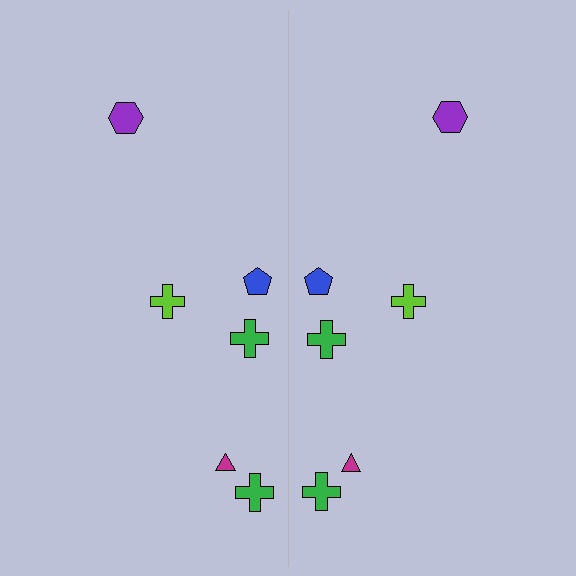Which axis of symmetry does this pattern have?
The pattern has a vertical axis of symmetry running through the center of the image.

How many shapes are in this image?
There are 12 shapes in this image.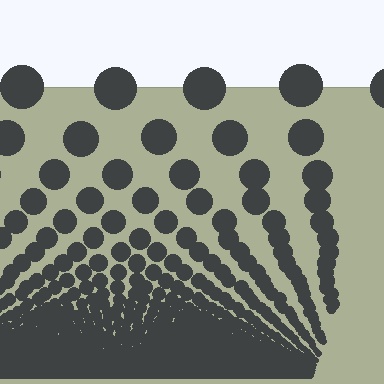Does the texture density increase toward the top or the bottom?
Density increases toward the bottom.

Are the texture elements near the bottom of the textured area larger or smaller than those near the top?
Smaller. The gradient is inverted — elements near the bottom are smaller and denser.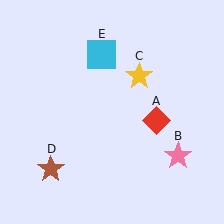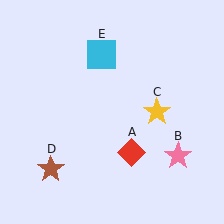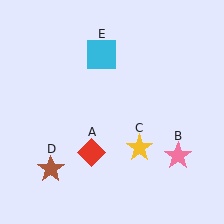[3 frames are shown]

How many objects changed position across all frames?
2 objects changed position: red diamond (object A), yellow star (object C).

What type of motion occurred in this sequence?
The red diamond (object A), yellow star (object C) rotated clockwise around the center of the scene.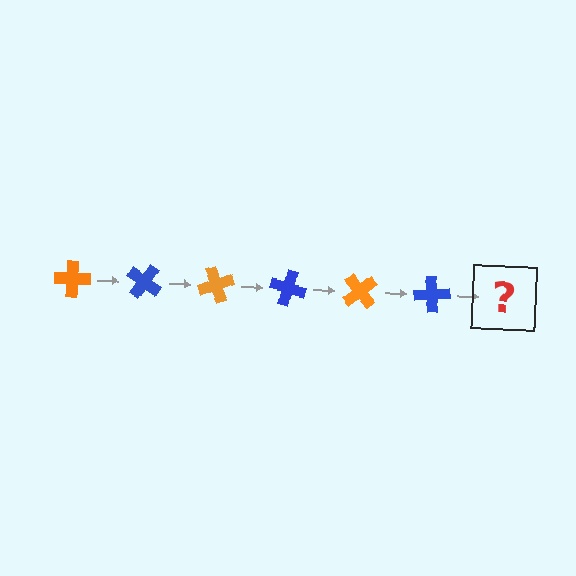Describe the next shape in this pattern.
It should be an orange cross, rotated 210 degrees from the start.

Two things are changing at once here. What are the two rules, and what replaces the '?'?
The two rules are that it rotates 35 degrees each step and the color cycles through orange and blue. The '?' should be an orange cross, rotated 210 degrees from the start.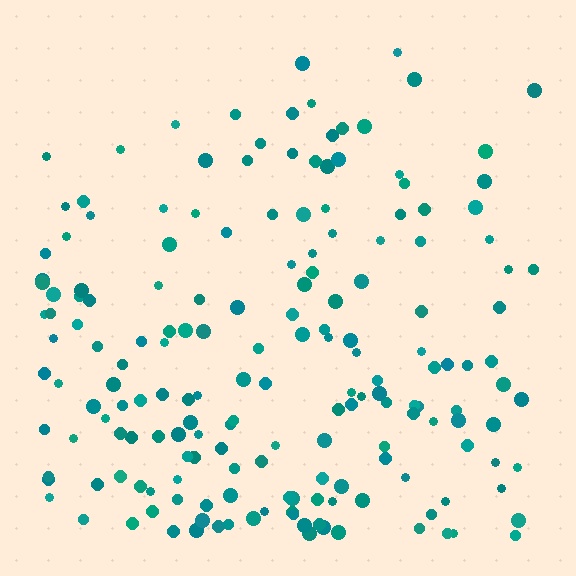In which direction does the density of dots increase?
From top to bottom, with the bottom side densest.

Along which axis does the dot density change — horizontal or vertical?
Vertical.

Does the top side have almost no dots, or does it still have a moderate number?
Still a moderate number, just noticeably fewer than the bottom.